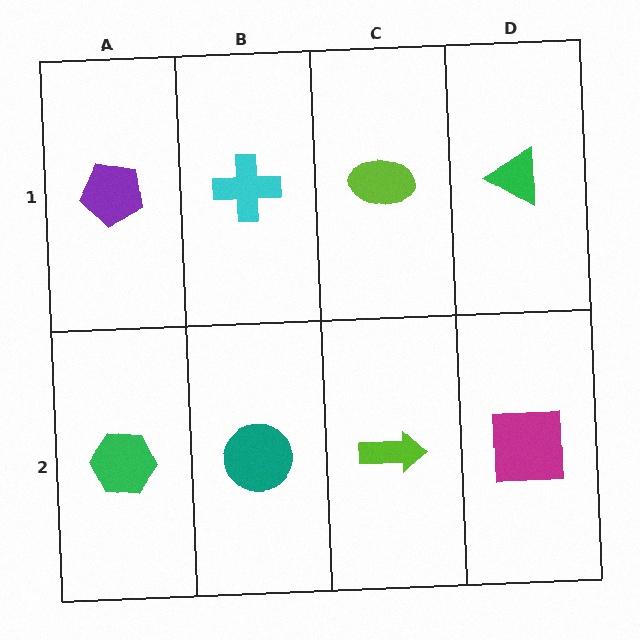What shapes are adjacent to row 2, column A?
A purple pentagon (row 1, column A), a teal circle (row 2, column B).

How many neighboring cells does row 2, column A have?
2.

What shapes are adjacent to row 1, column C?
A lime arrow (row 2, column C), a cyan cross (row 1, column B), a green triangle (row 1, column D).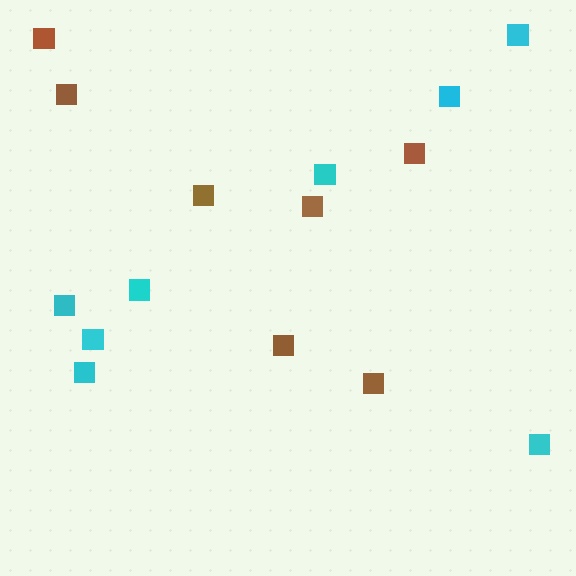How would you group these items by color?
There are 2 groups: one group of brown squares (7) and one group of cyan squares (8).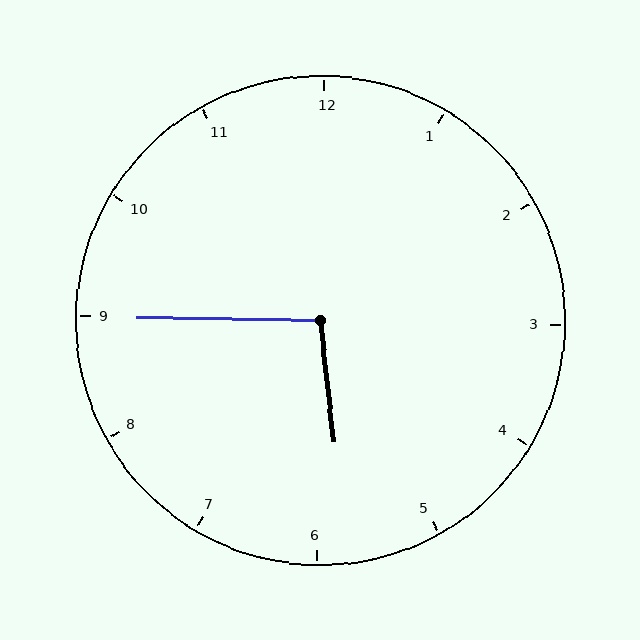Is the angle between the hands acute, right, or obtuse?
It is obtuse.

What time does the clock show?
5:45.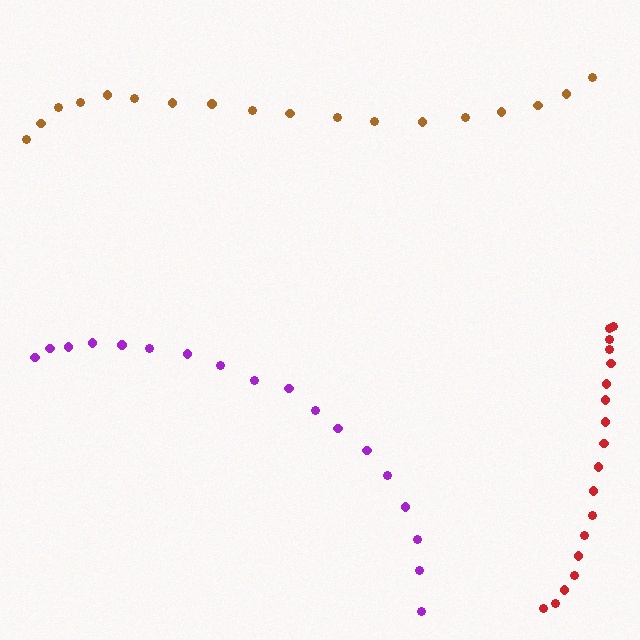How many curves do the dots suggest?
There are 3 distinct paths.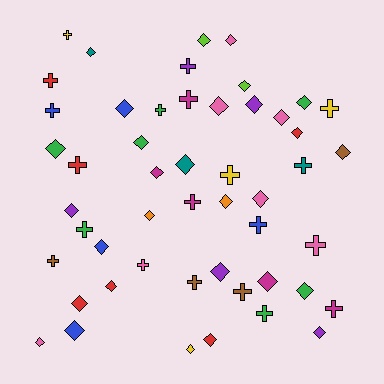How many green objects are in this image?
There are 7 green objects.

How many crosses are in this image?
There are 20 crosses.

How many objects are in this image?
There are 50 objects.